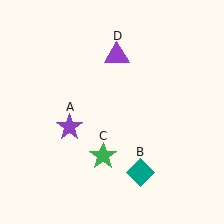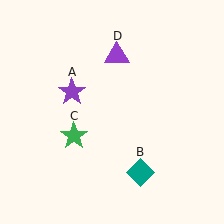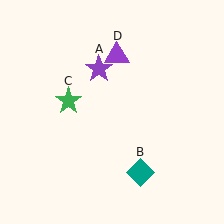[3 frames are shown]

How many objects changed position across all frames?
2 objects changed position: purple star (object A), green star (object C).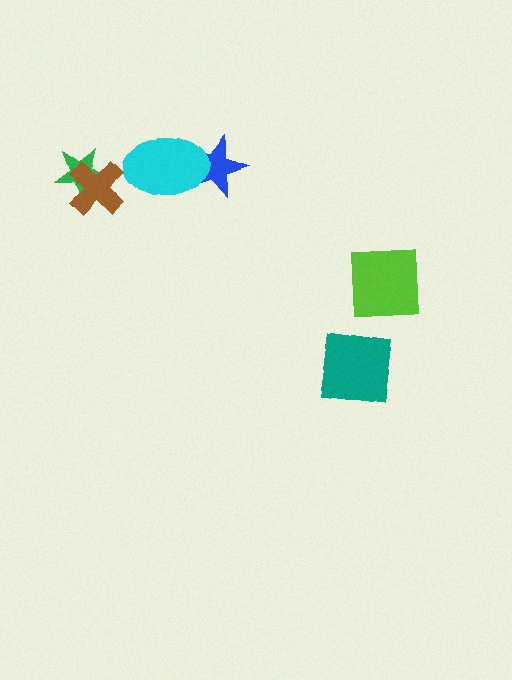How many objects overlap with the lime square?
0 objects overlap with the lime square.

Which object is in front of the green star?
The brown cross is in front of the green star.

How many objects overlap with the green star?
1 object overlaps with the green star.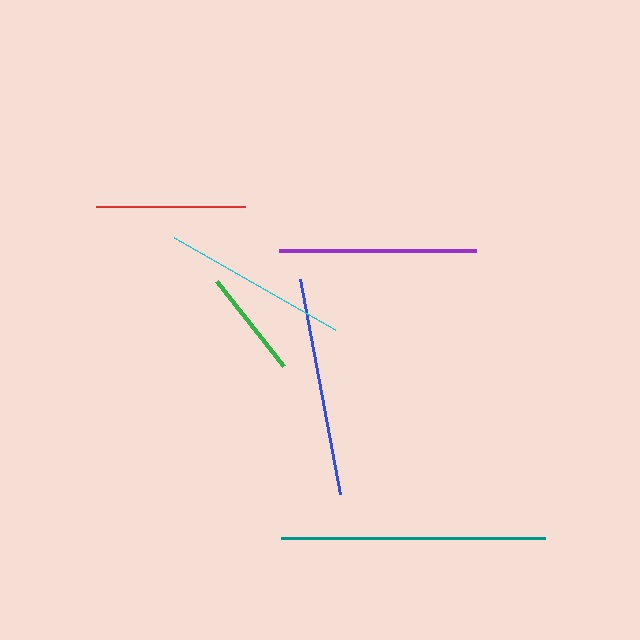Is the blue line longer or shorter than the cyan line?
The blue line is longer than the cyan line.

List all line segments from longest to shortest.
From longest to shortest: teal, blue, purple, cyan, red, green.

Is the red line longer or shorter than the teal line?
The teal line is longer than the red line.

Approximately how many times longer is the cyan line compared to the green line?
The cyan line is approximately 1.7 times the length of the green line.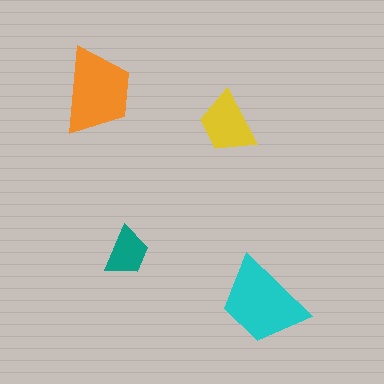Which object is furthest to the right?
The cyan trapezoid is rightmost.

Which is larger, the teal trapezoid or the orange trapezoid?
The orange one.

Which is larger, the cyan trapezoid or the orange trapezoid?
The cyan one.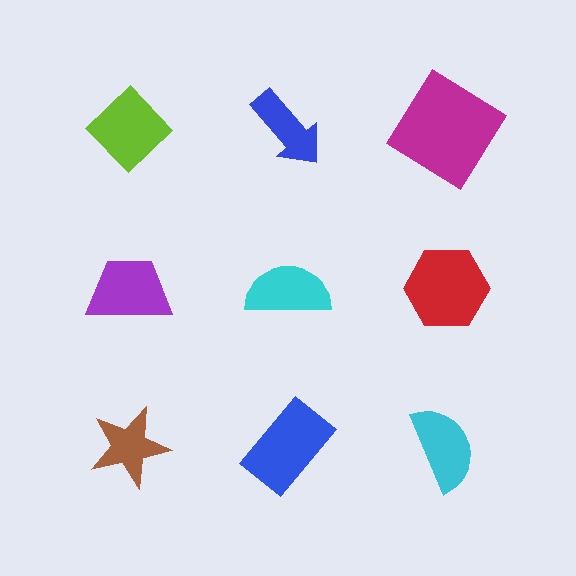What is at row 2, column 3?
A red hexagon.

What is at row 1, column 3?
A magenta diamond.